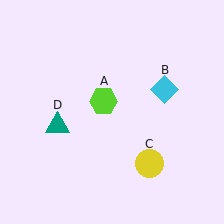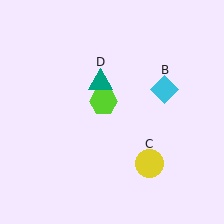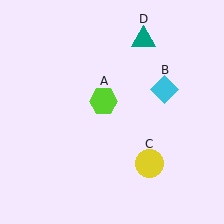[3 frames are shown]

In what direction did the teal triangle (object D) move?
The teal triangle (object D) moved up and to the right.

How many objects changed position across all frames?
1 object changed position: teal triangle (object D).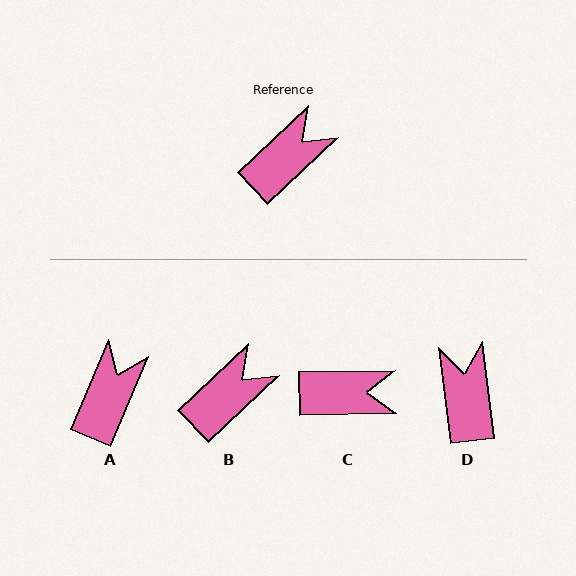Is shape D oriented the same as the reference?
No, it is off by about 54 degrees.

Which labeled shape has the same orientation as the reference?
B.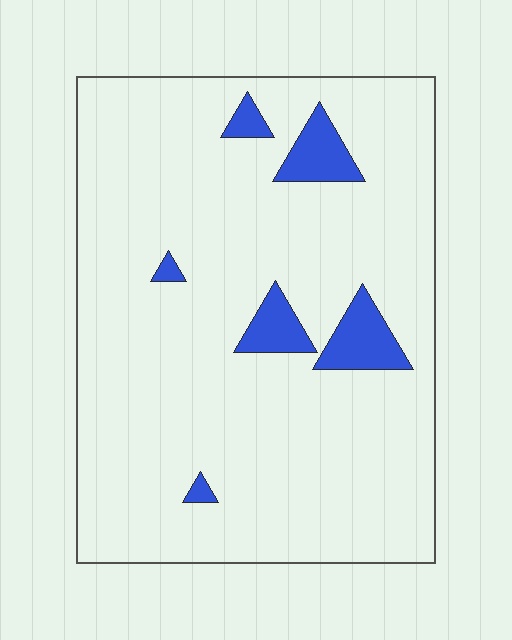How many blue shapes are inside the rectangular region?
6.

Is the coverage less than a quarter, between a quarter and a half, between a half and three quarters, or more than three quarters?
Less than a quarter.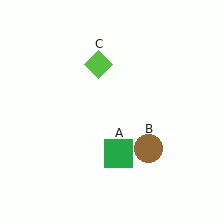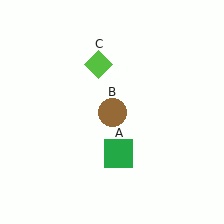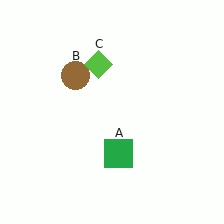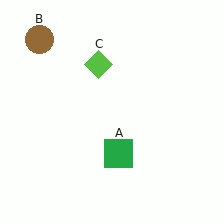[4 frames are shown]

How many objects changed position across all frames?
1 object changed position: brown circle (object B).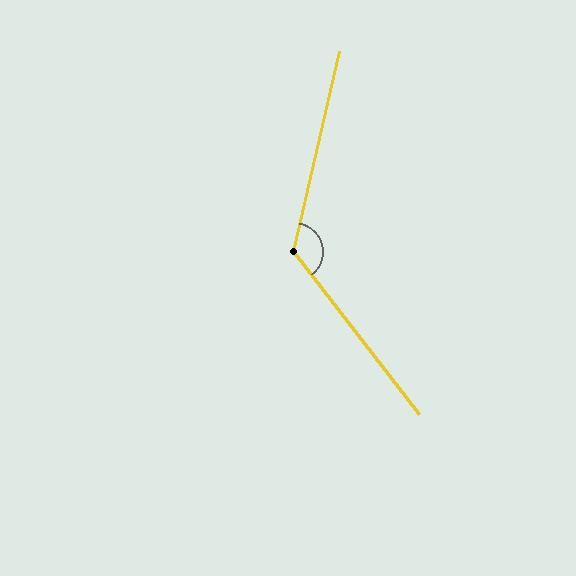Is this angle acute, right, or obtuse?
It is obtuse.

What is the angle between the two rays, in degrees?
Approximately 129 degrees.